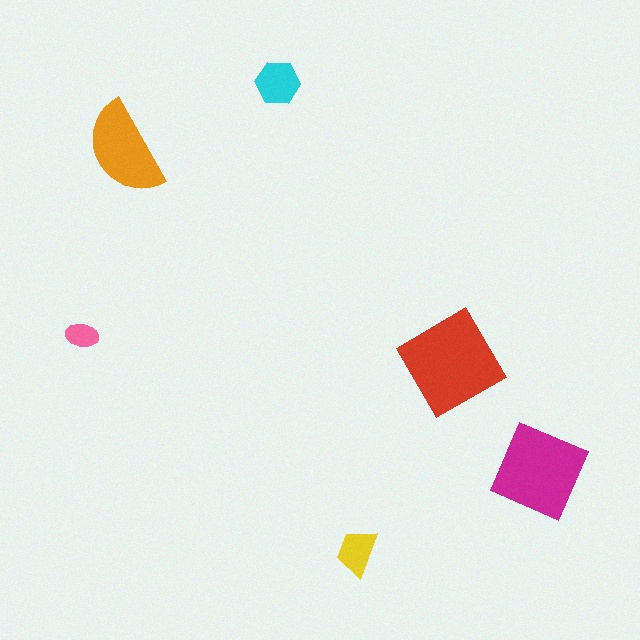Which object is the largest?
The red diamond.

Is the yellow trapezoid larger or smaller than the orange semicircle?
Smaller.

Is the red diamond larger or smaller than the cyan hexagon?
Larger.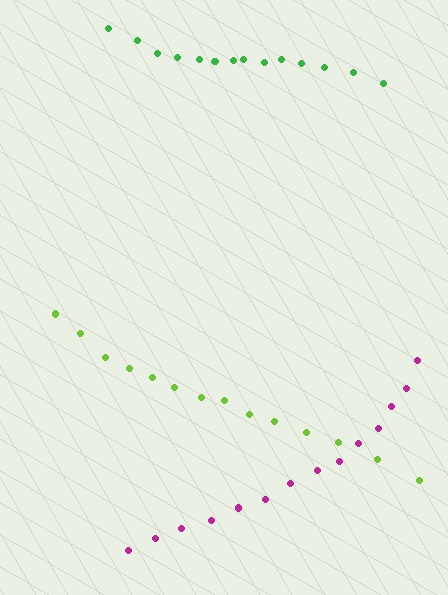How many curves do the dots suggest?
There are 3 distinct paths.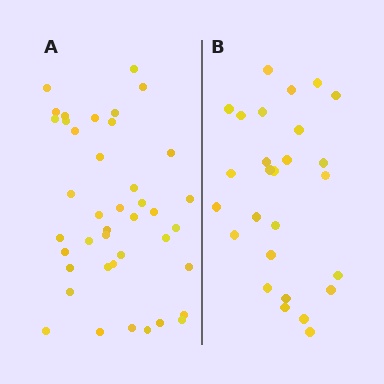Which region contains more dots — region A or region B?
Region A (the left region) has more dots.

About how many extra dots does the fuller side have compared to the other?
Region A has approximately 15 more dots than region B.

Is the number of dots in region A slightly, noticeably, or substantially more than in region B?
Region A has substantially more. The ratio is roughly 1.5 to 1.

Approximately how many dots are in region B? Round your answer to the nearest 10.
About 30 dots. (The exact count is 27, which rounds to 30.)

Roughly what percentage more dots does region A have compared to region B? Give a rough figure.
About 50% more.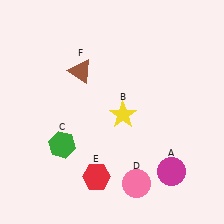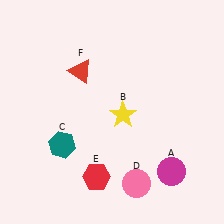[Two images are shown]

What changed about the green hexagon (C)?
In Image 1, C is green. In Image 2, it changed to teal.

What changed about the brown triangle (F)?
In Image 1, F is brown. In Image 2, it changed to red.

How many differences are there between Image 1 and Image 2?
There are 2 differences between the two images.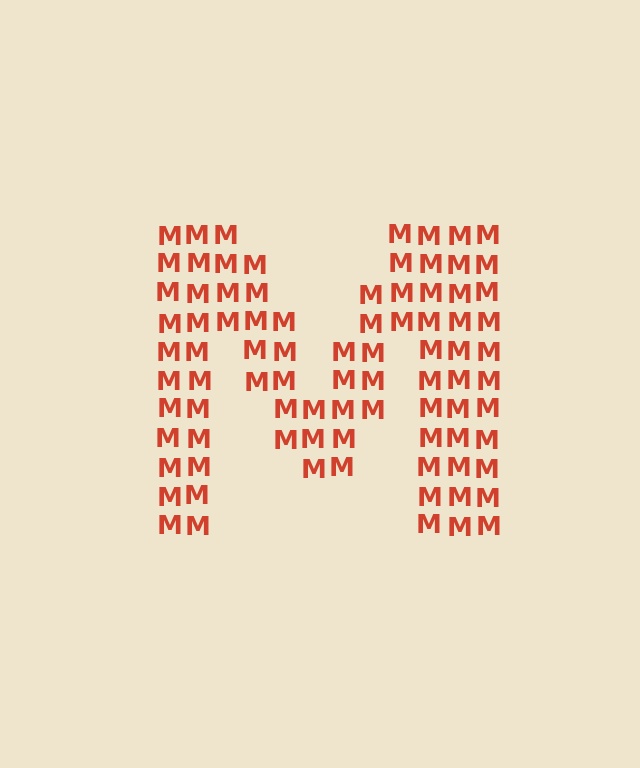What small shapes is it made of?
It is made of small letter M's.